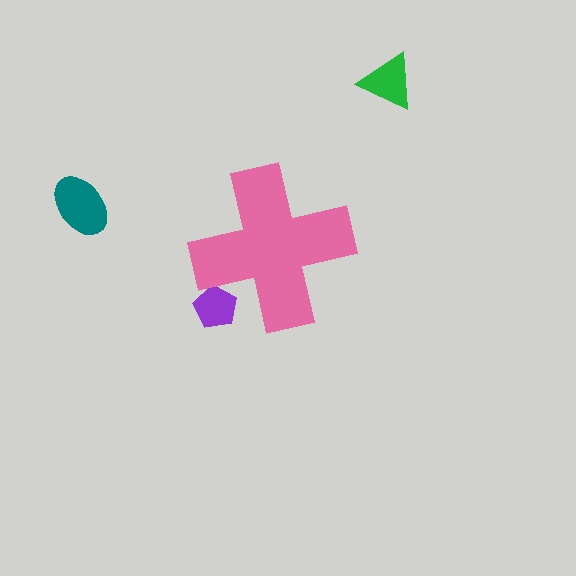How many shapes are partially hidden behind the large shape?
1 shape is partially hidden.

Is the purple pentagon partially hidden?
Yes, the purple pentagon is partially hidden behind the pink cross.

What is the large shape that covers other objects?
A pink cross.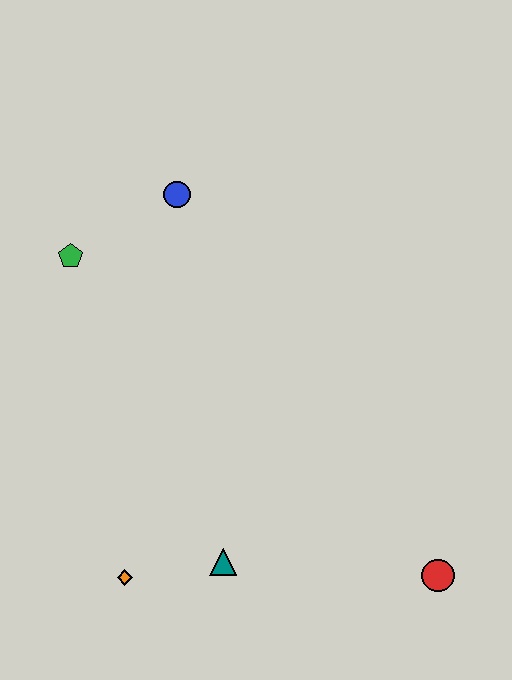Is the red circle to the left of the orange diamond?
No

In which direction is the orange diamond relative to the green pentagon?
The orange diamond is below the green pentagon.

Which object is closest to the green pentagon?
The blue circle is closest to the green pentagon.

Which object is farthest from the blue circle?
The red circle is farthest from the blue circle.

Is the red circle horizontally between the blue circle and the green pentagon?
No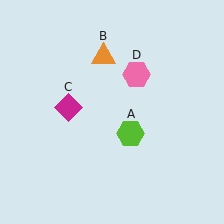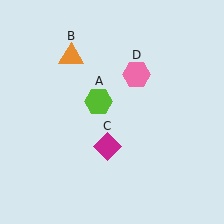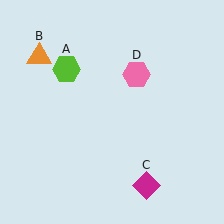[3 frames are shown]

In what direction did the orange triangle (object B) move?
The orange triangle (object B) moved left.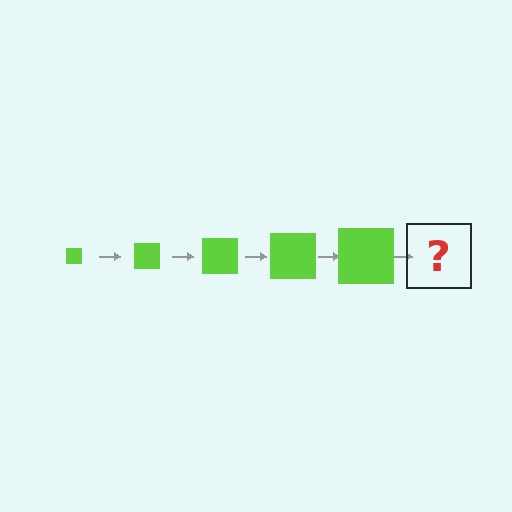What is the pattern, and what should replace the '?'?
The pattern is that the square gets progressively larger each step. The '?' should be a lime square, larger than the previous one.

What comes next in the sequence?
The next element should be a lime square, larger than the previous one.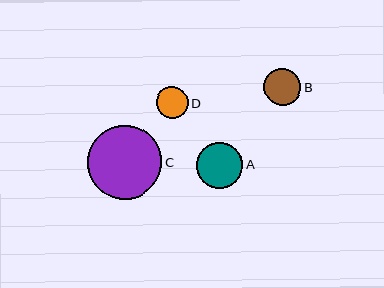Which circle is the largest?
Circle C is the largest with a size of approximately 74 pixels.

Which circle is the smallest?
Circle D is the smallest with a size of approximately 32 pixels.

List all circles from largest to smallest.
From largest to smallest: C, A, B, D.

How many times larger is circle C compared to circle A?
Circle C is approximately 1.6 times the size of circle A.